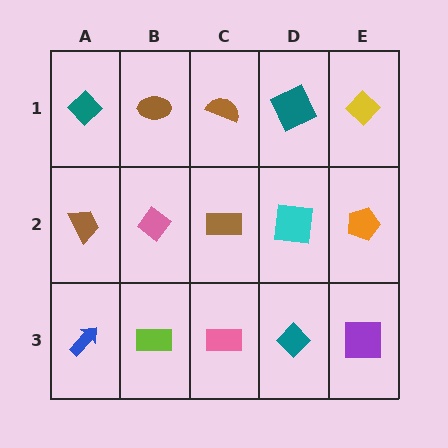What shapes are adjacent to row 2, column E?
A yellow diamond (row 1, column E), a purple square (row 3, column E), a cyan square (row 2, column D).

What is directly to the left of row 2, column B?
A brown trapezoid.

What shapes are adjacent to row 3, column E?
An orange pentagon (row 2, column E), a teal diamond (row 3, column D).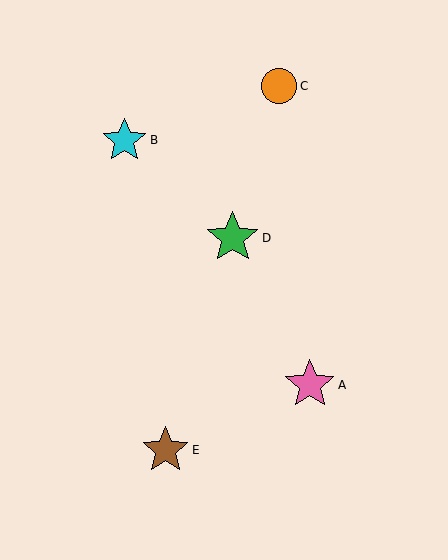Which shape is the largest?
The green star (labeled D) is the largest.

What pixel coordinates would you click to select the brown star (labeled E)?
Click at (166, 450) to select the brown star E.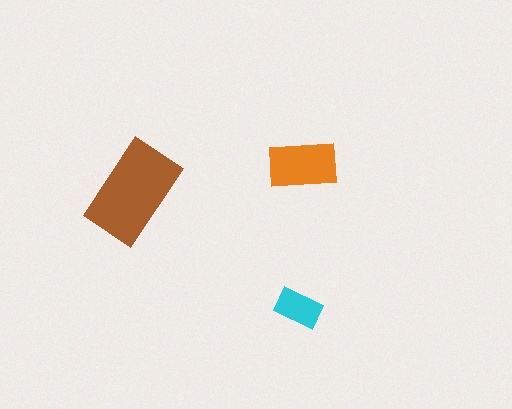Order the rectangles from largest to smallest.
the brown one, the orange one, the cyan one.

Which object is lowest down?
The cyan rectangle is bottommost.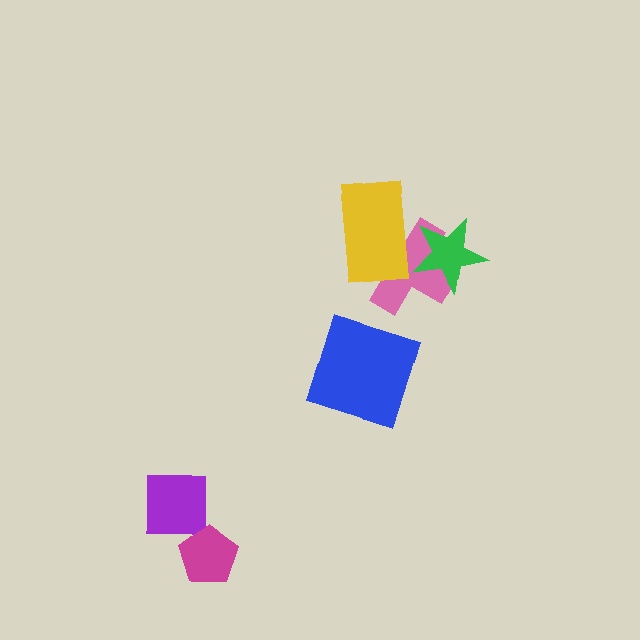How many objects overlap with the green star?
2 objects overlap with the green star.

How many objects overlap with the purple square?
0 objects overlap with the purple square.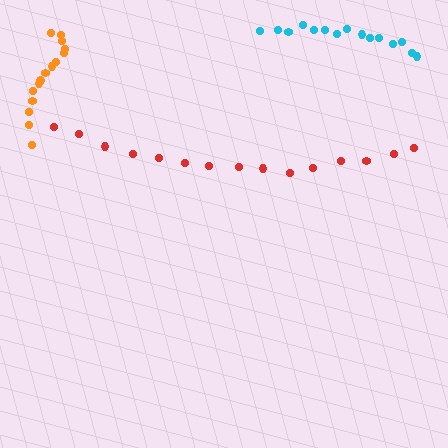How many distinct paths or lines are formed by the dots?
There are 3 distinct paths.